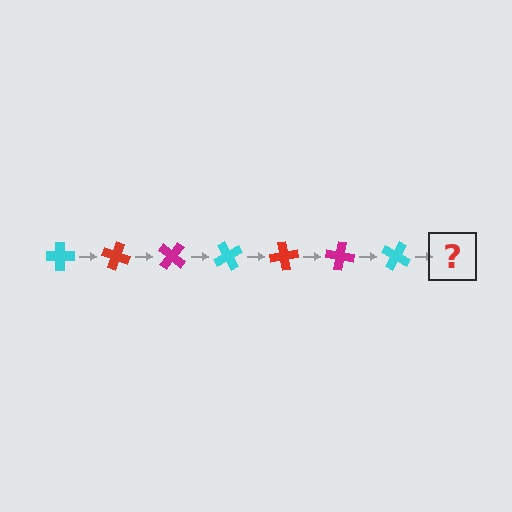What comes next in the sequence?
The next element should be a red cross, rotated 140 degrees from the start.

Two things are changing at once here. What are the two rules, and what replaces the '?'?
The two rules are that it rotates 20 degrees each step and the color cycles through cyan, red, and magenta. The '?' should be a red cross, rotated 140 degrees from the start.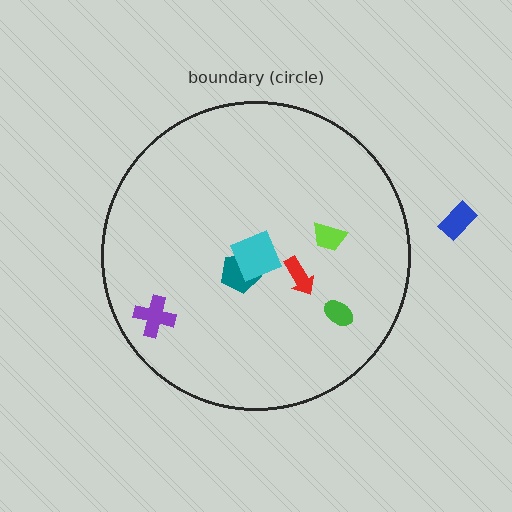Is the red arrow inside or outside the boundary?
Inside.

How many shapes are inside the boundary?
6 inside, 1 outside.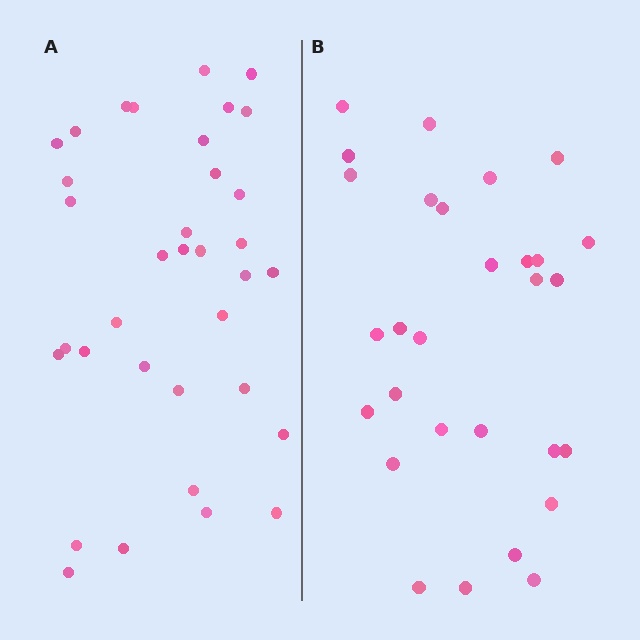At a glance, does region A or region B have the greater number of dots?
Region A (the left region) has more dots.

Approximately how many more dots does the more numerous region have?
Region A has about 6 more dots than region B.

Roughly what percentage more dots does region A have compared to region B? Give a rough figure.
About 20% more.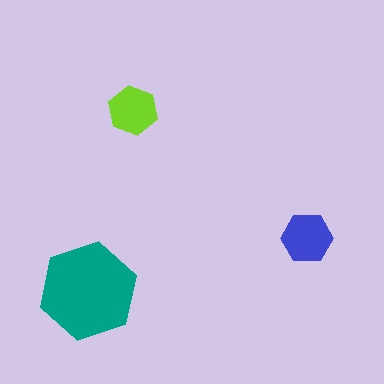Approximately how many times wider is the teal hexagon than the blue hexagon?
About 2 times wider.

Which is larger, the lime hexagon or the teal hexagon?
The teal one.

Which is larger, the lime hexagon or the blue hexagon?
The blue one.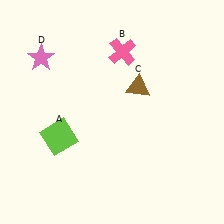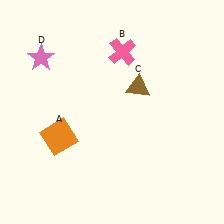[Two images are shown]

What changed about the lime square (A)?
In Image 1, A is lime. In Image 2, it changed to orange.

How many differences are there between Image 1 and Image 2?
There is 1 difference between the two images.